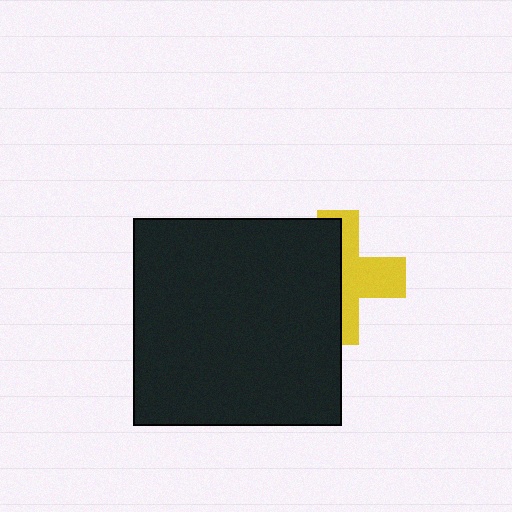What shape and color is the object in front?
The object in front is a black square.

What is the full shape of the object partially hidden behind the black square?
The partially hidden object is a yellow cross.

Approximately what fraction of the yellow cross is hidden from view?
Roughly 53% of the yellow cross is hidden behind the black square.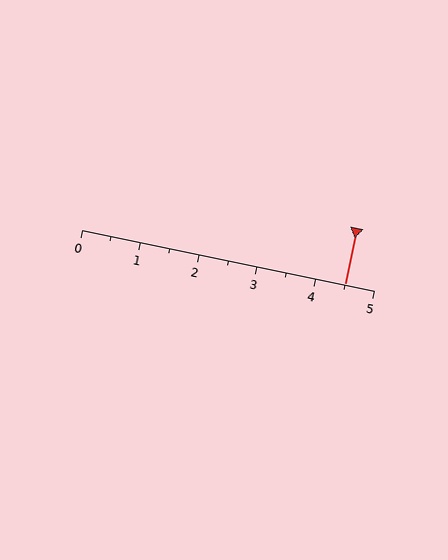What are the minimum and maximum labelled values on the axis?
The axis runs from 0 to 5.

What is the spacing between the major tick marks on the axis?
The major ticks are spaced 1 apart.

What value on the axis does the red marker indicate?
The marker indicates approximately 4.5.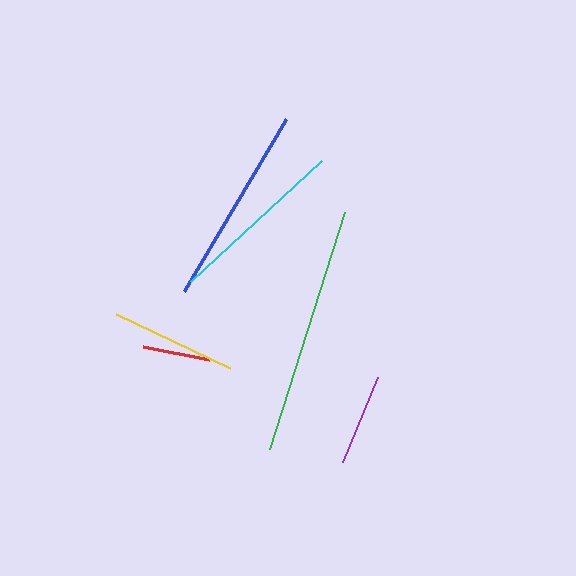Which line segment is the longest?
The green line is the longest at approximately 249 pixels.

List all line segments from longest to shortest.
From longest to shortest: green, blue, cyan, yellow, purple, red.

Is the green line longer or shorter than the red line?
The green line is longer than the red line.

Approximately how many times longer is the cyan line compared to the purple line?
The cyan line is approximately 1.9 times the length of the purple line.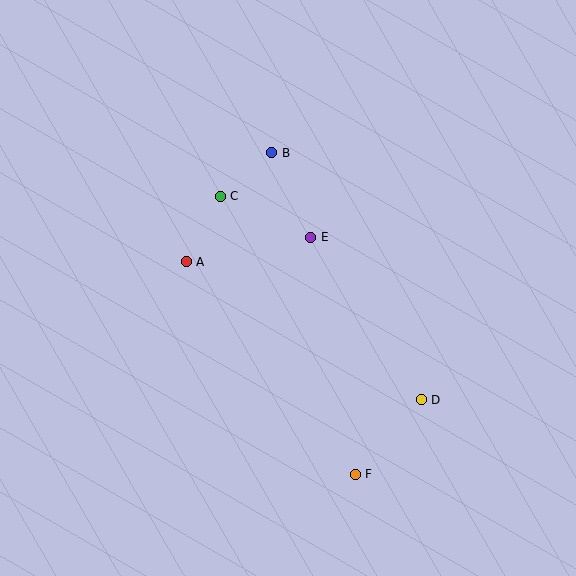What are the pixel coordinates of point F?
Point F is at (355, 474).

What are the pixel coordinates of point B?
Point B is at (272, 153).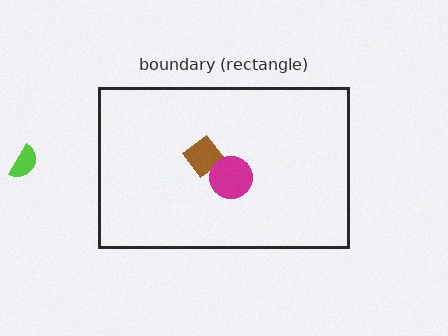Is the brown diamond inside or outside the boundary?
Inside.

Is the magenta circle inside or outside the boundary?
Inside.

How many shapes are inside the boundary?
2 inside, 1 outside.